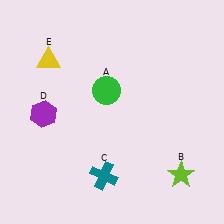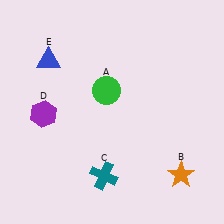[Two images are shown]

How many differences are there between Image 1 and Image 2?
There are 2 differences between the two images.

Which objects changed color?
B changed from lime to orange. E changed from yellow to blue.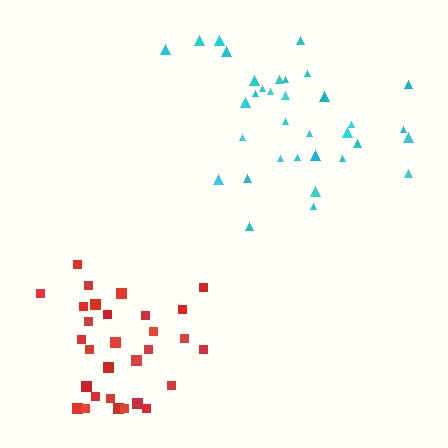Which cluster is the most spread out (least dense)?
Cyan.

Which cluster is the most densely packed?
Red.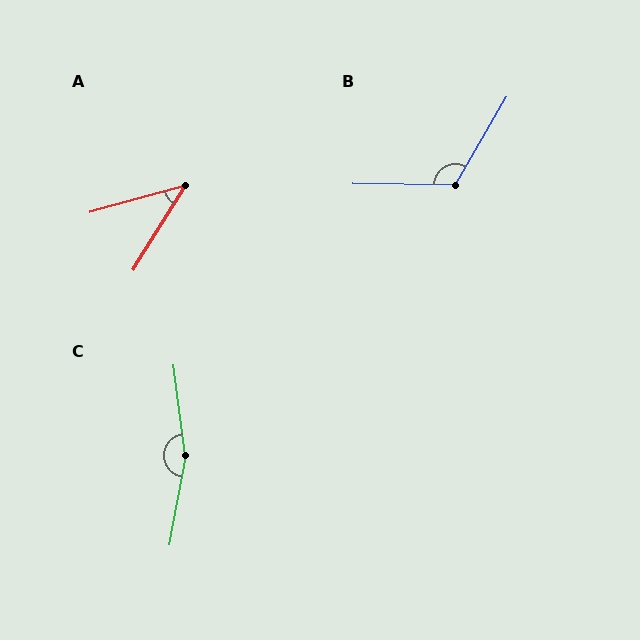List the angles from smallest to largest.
A (42°), B (119°), C (162°).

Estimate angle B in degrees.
Approximately 119 degrees.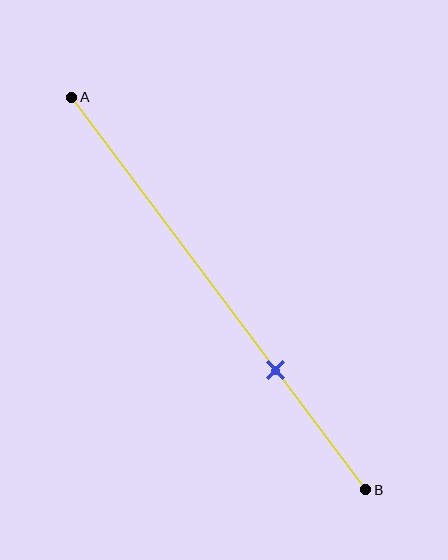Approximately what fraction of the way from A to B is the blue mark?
The blue mark is approximately 70% of the way from A to B.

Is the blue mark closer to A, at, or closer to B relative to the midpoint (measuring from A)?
The blue mark is closer to point B than the midpoint of segment AB.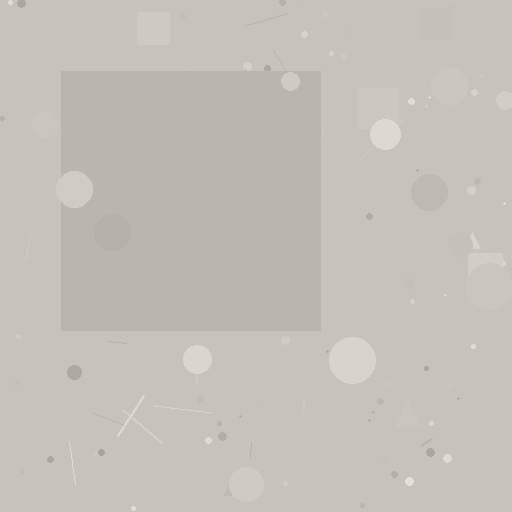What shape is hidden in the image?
A square is hidden in the image.